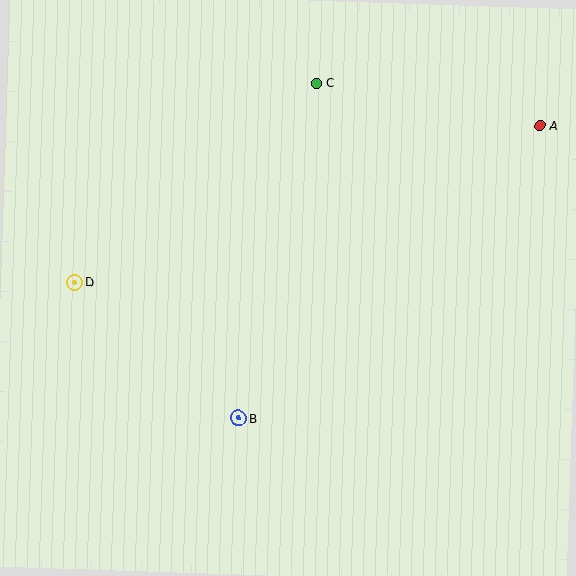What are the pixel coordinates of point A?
Point A is at (540, 125).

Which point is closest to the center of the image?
Point B at (238, 418) is closest to the center.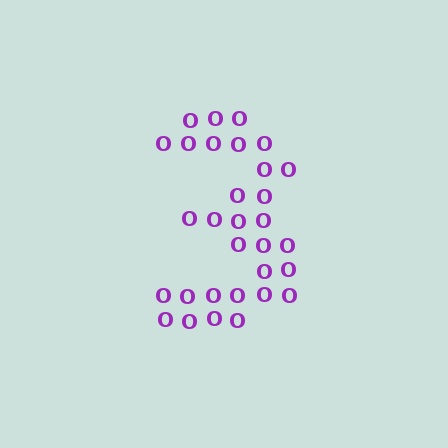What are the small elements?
The small elements are letter O's.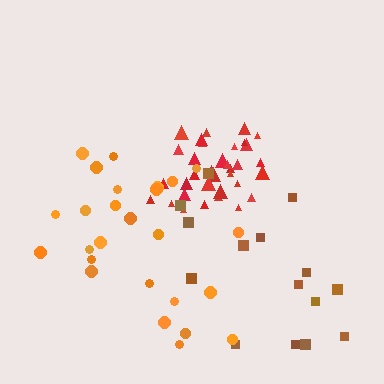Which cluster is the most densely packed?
Red.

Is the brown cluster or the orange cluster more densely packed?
Orange.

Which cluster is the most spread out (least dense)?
Brown.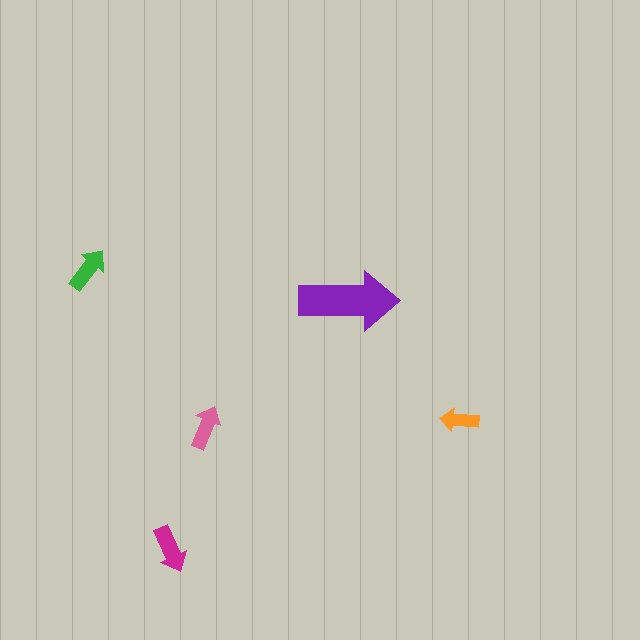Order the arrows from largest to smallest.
the purple one, the magenta one, the green one, the pink one, the orange one.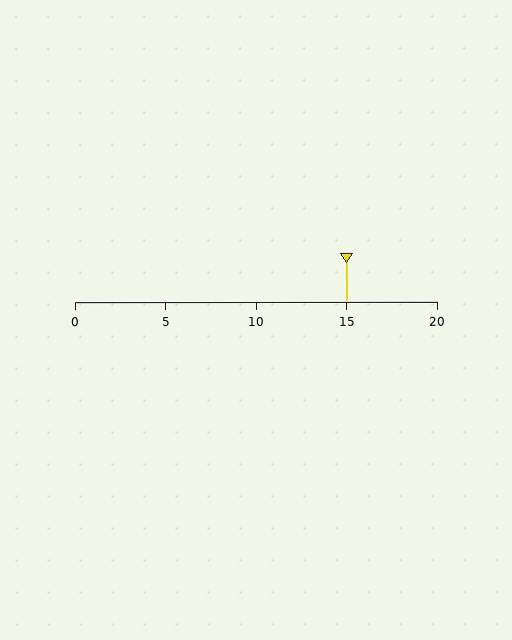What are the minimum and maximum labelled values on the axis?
The axis runs from 0 to 20.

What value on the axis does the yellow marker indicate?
The marker indicates approximately 15.